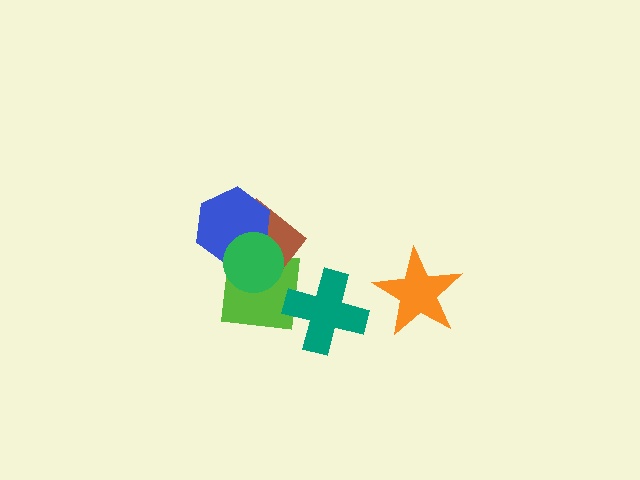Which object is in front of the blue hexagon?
The green circle is in front of the blue hexagon.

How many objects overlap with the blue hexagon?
2 objects overlap with the blue hexagon.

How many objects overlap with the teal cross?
1 object overlaps with the teal cross.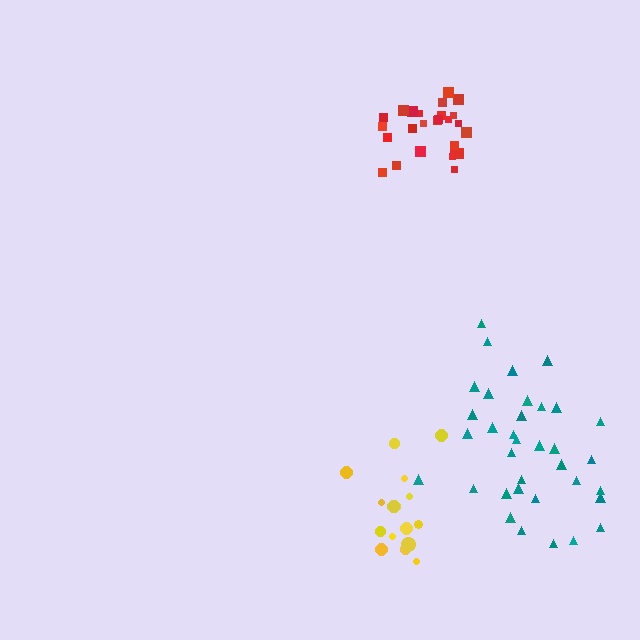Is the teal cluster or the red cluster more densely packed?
Red.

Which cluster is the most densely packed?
Red.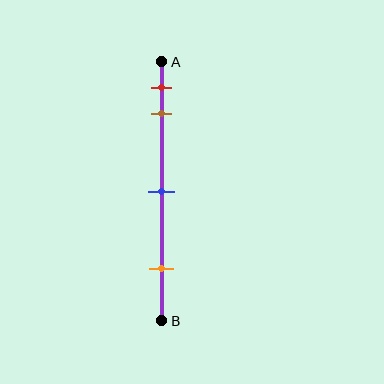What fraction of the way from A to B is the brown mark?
The brown mark is approximately 20% (0.2) of the way from A to B.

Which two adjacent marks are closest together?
The red and brown marks are the closest adjacent pair.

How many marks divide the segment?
There are 4 marks dividing the segment.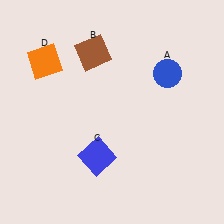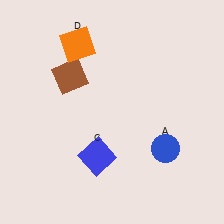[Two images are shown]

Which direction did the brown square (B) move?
The brown square (B) moved down.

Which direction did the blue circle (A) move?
The blue circle (A) moved down.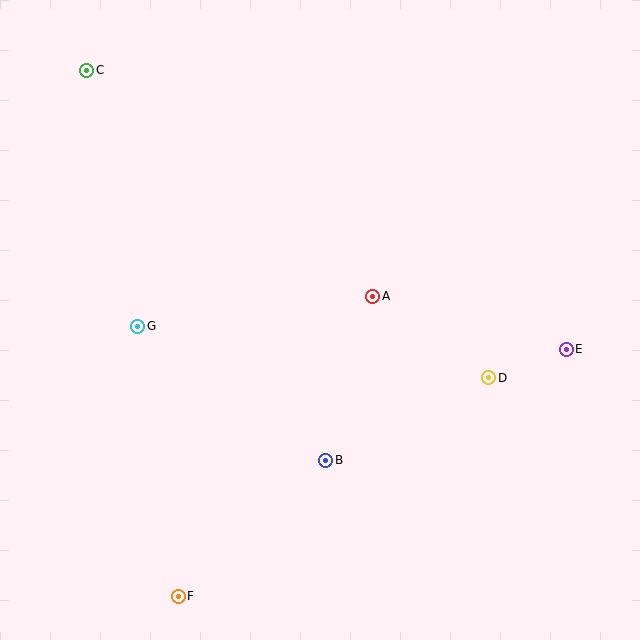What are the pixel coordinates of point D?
Point D is at (489, 378).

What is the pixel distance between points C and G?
The distance between C and G is 261 pixels.